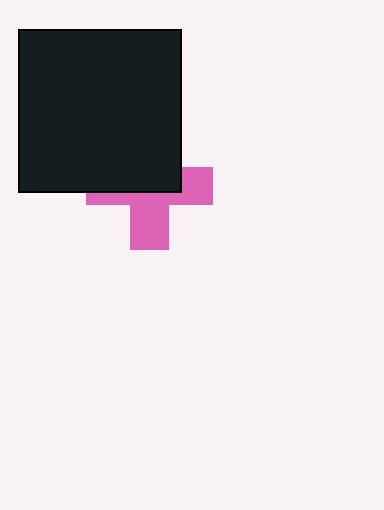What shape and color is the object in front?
The object in front is a black square.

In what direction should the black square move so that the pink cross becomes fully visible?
The black square should move up. That is the shortest direction to clear the overlap and leave the pink cross fully visible.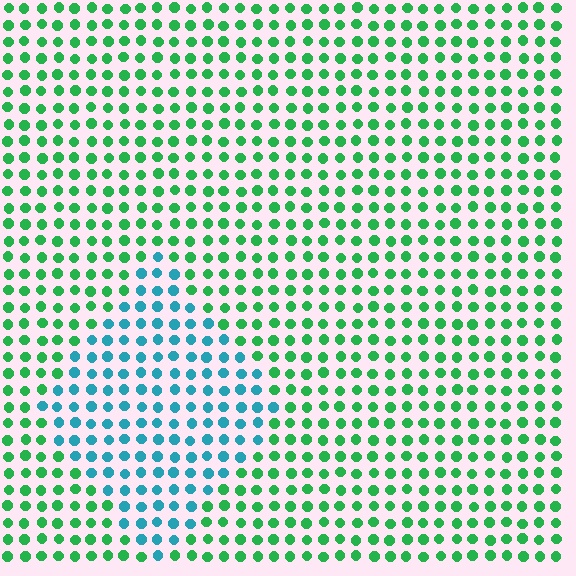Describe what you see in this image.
The image is filled with small green elements in a uniform arrangement. A diamond-shaped region is visible where the elements are tinted to a slightly different hue, forming a subtle color boundary.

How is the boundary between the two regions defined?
The boundary is defined purely by a slight shift in hue (about 51 degrees). Spacing, size, and orientation are identical on both sides.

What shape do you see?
I see a diamond.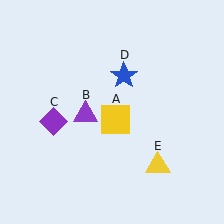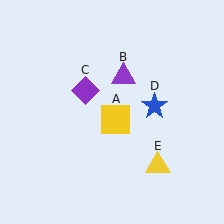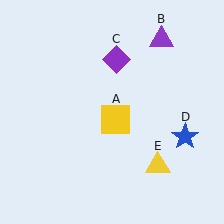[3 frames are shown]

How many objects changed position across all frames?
3 objects changed position: purple triangle (object B), purple diamond (object C), blue star (object D).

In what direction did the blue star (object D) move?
The blue star (object D) moved down and to the right.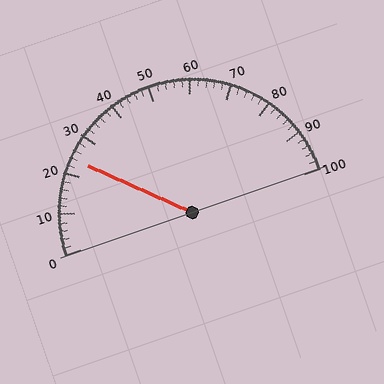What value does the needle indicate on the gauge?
The needle indicates approximately 24.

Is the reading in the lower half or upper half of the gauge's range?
The reading is in the lower half of the range (0 to 100).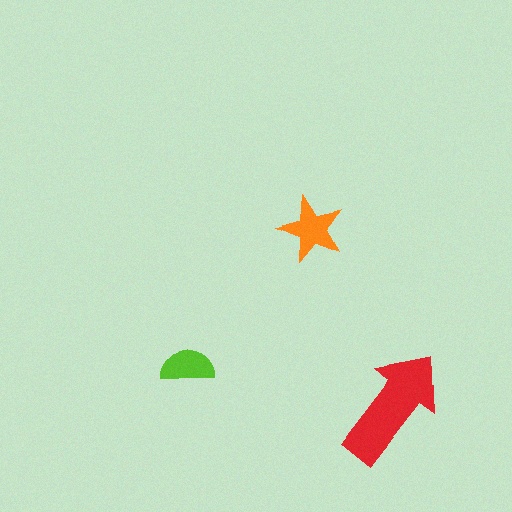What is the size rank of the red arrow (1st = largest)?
1st.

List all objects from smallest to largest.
The lime semicircle, the orange star, the red arrow.